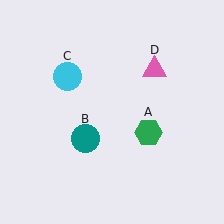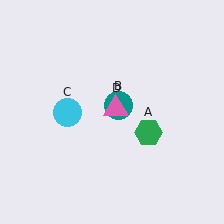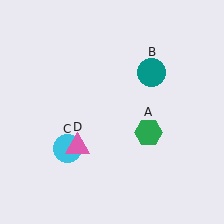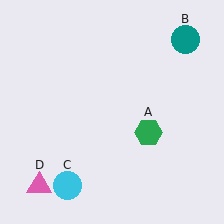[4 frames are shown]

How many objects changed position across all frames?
3 objects changed position: teal circle (object B), cyan circle (object C), pink triangle (object D).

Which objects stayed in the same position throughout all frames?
Green hexagon (object A) remained stationary.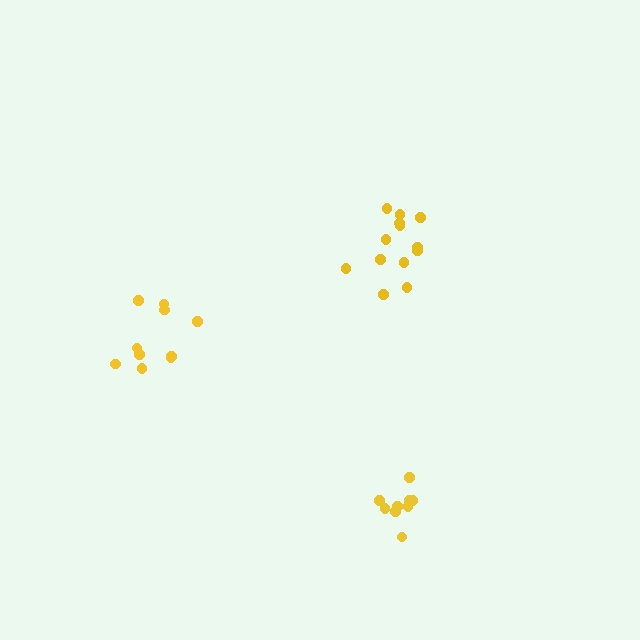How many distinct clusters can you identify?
There are 3 distinct clusters.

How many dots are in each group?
Group 1: 13 dots, Group 2: 10 dots, Group 3: 10 dots (33 total).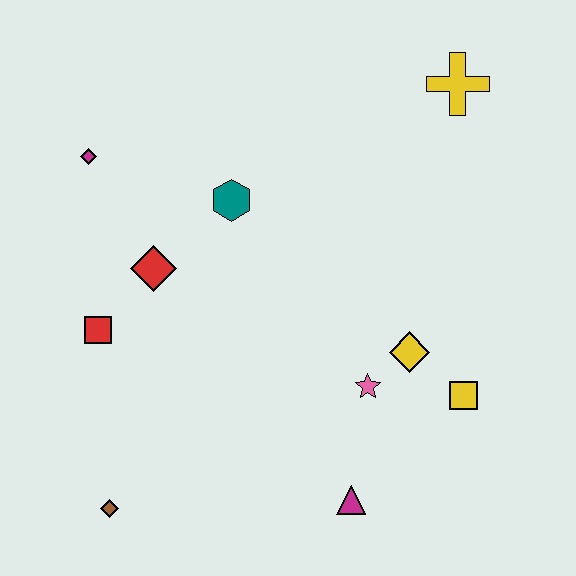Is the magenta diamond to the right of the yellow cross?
No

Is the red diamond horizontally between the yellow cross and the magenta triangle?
No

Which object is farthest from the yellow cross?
The brown diamond is farthest from the yellow cross.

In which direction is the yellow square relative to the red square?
The yellow square is to the right of the red square.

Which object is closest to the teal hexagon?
The red diamond is closest to the teal hexagon.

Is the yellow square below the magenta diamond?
Yes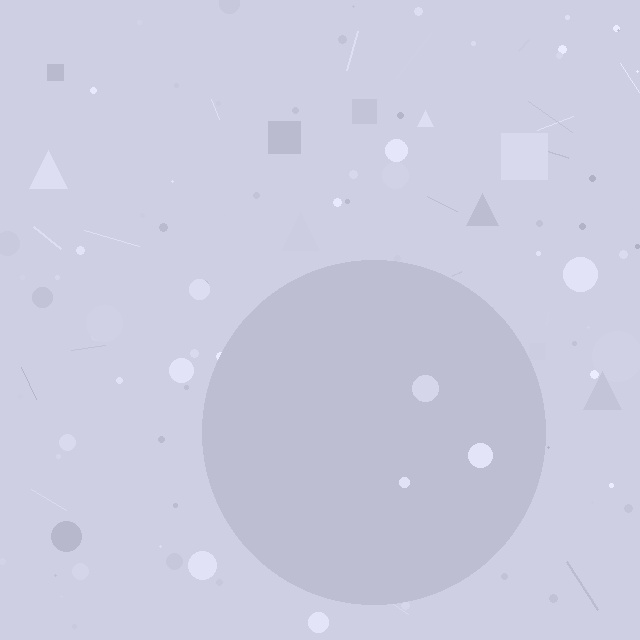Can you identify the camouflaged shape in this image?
The camouflaged shape is a circle.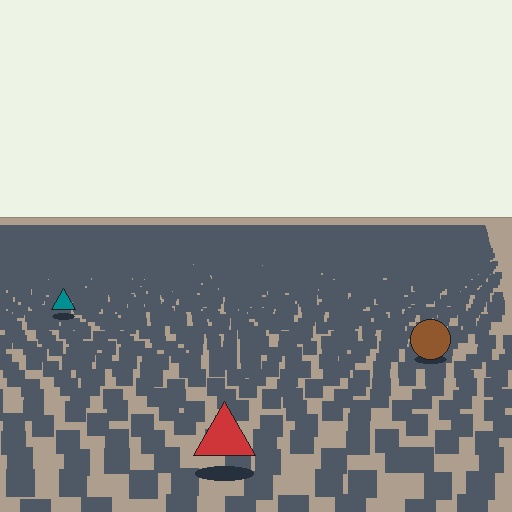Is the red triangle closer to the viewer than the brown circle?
Yes. The red triangle is closer — you can tell from the texture gradient: the ground texture is coarser near it.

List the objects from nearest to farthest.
From nearest to farthest: the red triangle, the brown circle, the teal triangle.